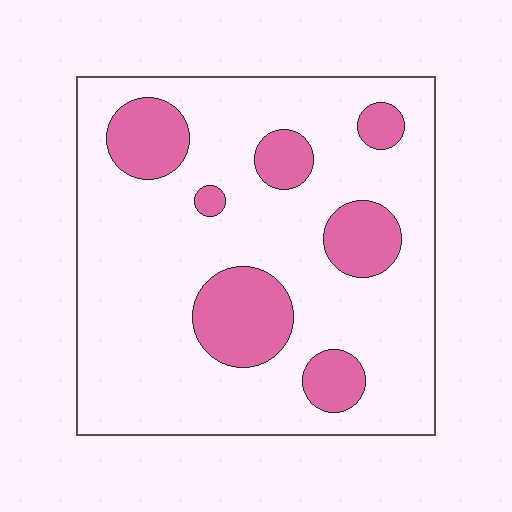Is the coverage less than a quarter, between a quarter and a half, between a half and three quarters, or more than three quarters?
Less than a quarter.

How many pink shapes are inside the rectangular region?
7.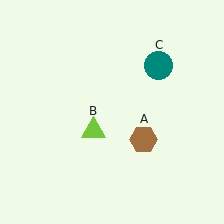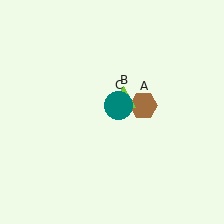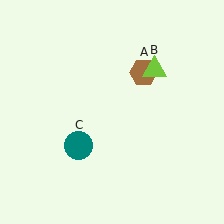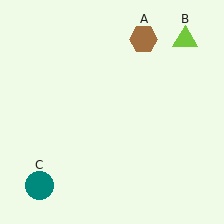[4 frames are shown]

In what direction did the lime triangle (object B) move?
The lime triangle (object B) moved up and to the right.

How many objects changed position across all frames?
3 objects changed position: brown hexagon (object A), lime triangle (object B), teal circle (object C).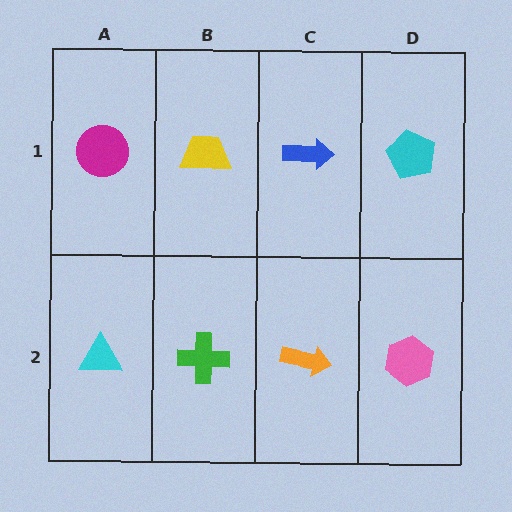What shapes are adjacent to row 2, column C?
A blue arrow (row 1, column C), a green cross (row 2, column B), a pink hexagon (row 2, column D).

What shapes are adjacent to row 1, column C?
An orange arrow (row 2, column C), a yellow trapezoid (row 1, column B), a cyan pentagon (row 1, column D).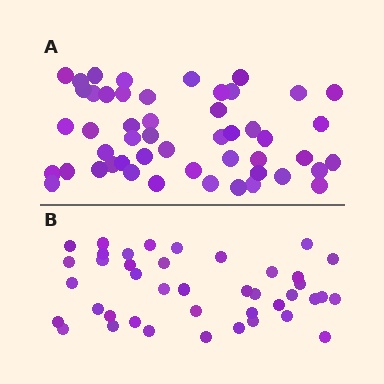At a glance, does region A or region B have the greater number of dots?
Region A (the top region) has more dots.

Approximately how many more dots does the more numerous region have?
Region A has roughly 8 or so more dots than region B.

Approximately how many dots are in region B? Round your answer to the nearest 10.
About 40 dots. (The exact count is 41, which rounds to 40.)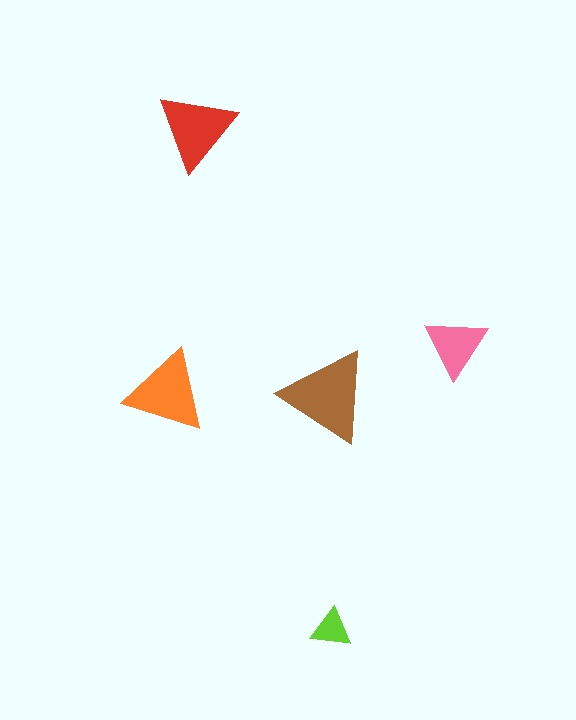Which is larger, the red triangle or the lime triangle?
The red one.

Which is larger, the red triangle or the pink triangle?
The red one.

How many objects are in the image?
There are 5 objects in the image.